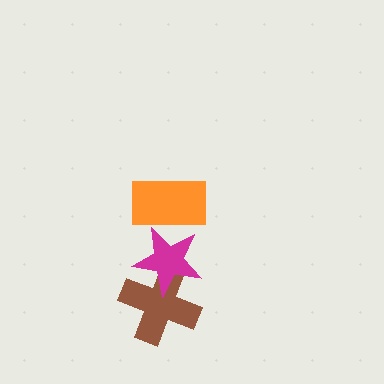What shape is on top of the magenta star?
The orange rectangle is on top of the magenta star.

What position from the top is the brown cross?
The brown cross is 3rd from the top.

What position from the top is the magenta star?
The magenta star is 2nd from the top.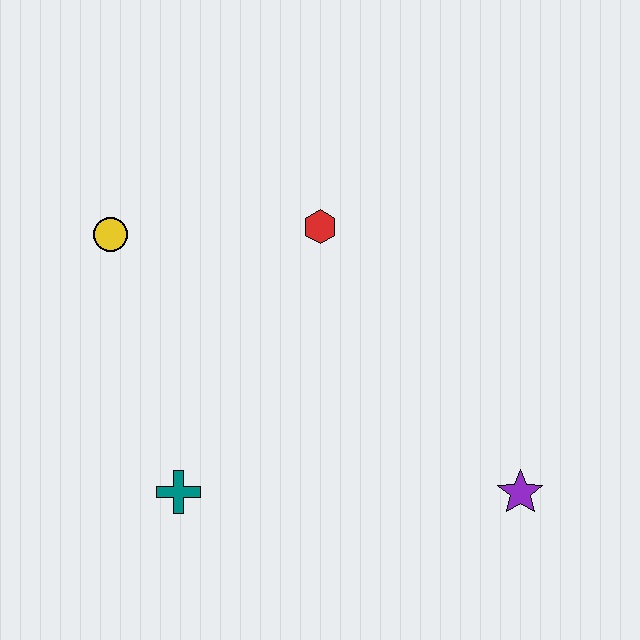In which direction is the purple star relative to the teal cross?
The purple star is to the right of the teal cross.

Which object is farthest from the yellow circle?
The purple star is farthest from the yellow circle.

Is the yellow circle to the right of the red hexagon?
No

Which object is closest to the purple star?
The red hexagon is closest to the purple star.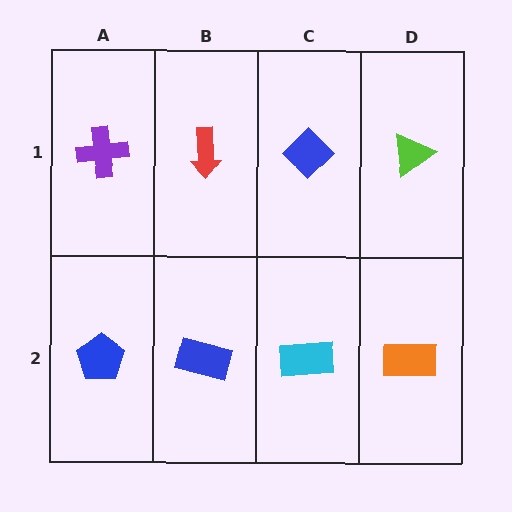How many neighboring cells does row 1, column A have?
2.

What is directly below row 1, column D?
An orange rectangle.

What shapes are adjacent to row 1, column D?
An orange rectangle (row 2, column D), a blue diamond (row 1, column C).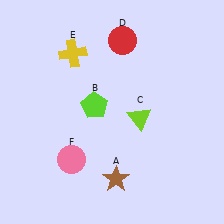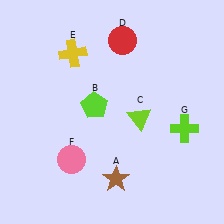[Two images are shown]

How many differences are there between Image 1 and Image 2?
There is 1 difference between the two images.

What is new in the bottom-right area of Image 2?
A lime cross (G) was added in the bottom-right area of Image 2.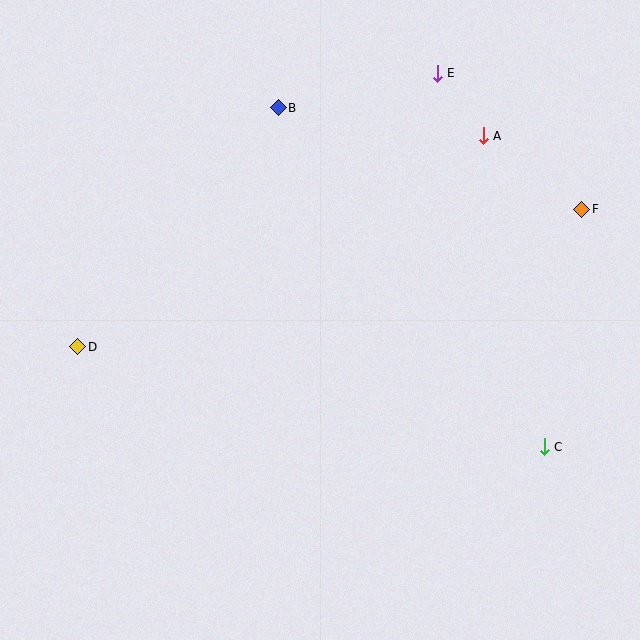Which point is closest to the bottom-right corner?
Point C is closest to the bottom-right corner.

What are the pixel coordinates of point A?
Point A is at (483, 136).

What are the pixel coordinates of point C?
Point C is at (544, 447).